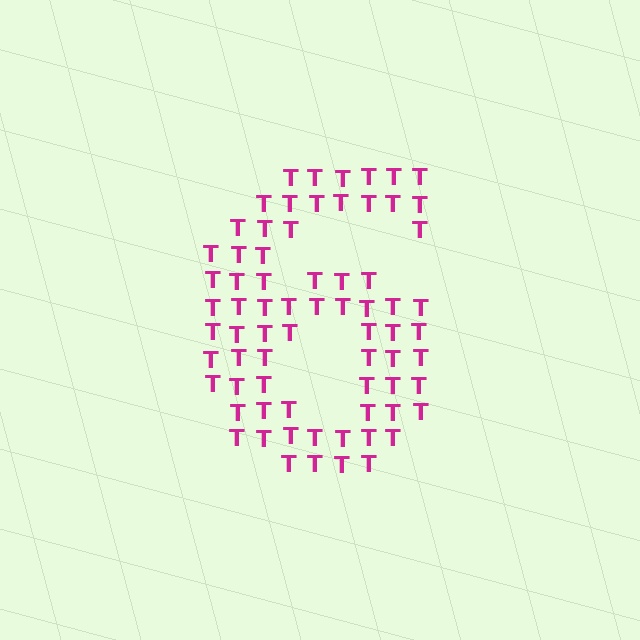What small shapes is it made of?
It is made of small letter T's.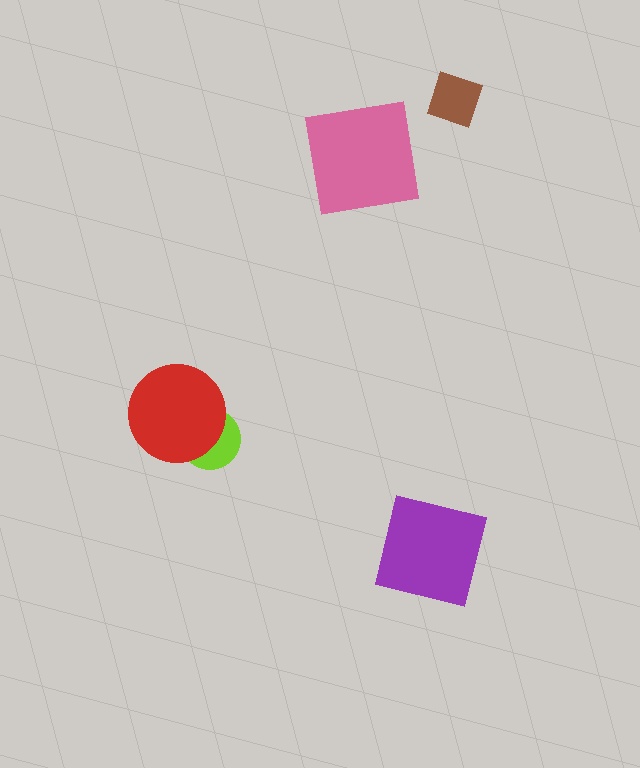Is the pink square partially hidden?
No, no other shape covers it.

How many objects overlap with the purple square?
0 objects overlap with the purple square.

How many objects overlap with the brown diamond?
0 objects overlap with the brown diamond.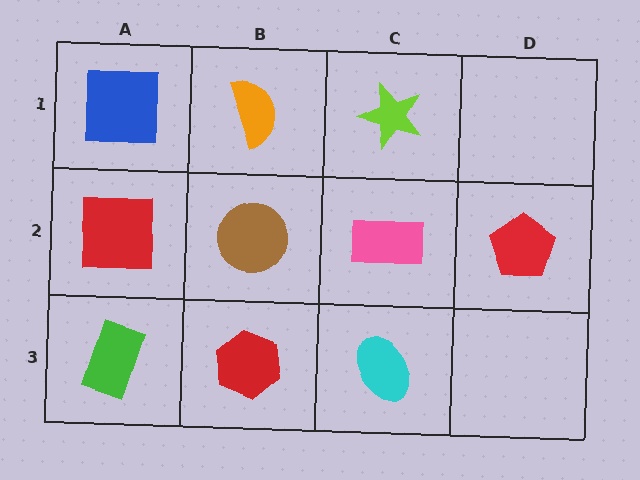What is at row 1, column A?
A blue square.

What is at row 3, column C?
A cyan ellipse.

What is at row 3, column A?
A green rectangle.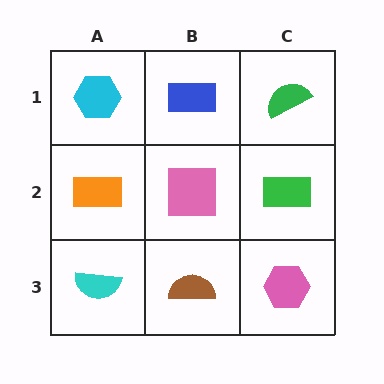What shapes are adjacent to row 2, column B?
A blue rectangle (row 1, column B), a brown semicircle (row 3, column B), an orange rectangle (row 2, column A), a green rectangle (row 2, column C).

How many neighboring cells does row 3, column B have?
3.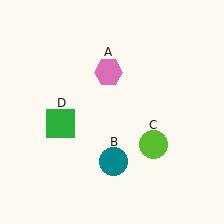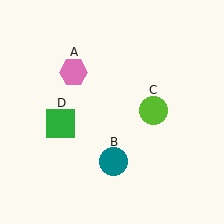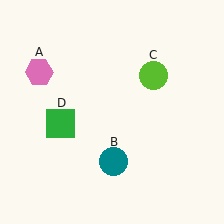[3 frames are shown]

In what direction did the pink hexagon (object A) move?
The pink hexagon (object A) moved left.